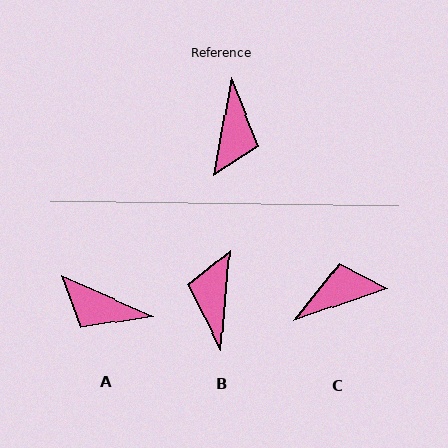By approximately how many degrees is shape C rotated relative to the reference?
Approximately 119 degrees counter-clockwise.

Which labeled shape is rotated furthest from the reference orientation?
B, about 174 degrees away.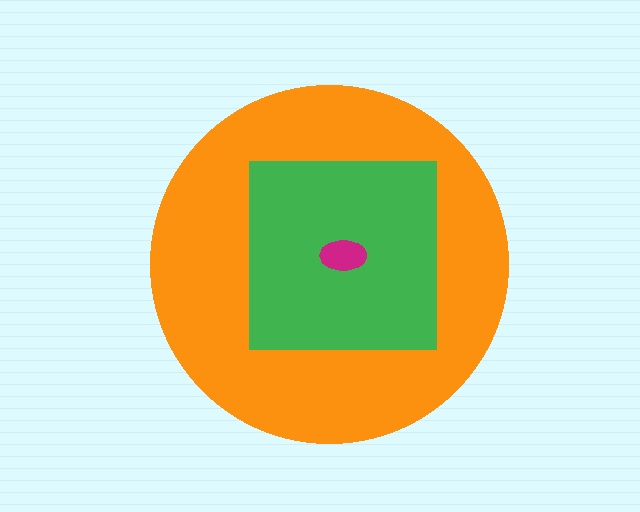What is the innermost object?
The magenta ellipse.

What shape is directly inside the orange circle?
The green square.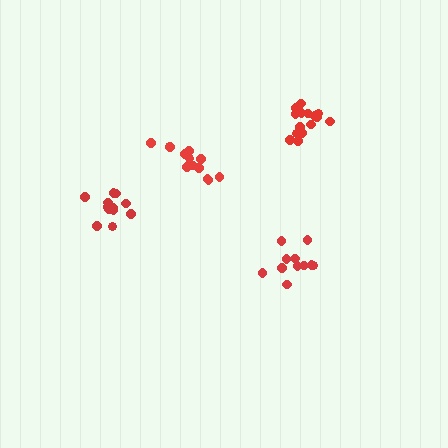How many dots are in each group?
Group 1: 15 dots, Group 2: 12 dots, Group 3: 11 dots, Group 4: 13 dots (51 total).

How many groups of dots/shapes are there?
There are 4 groups.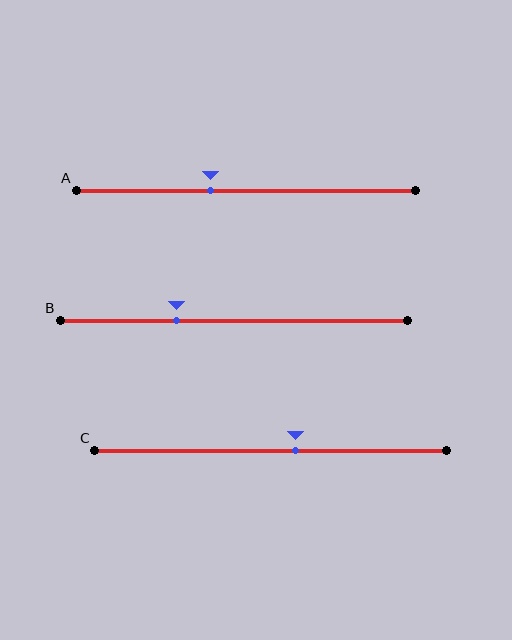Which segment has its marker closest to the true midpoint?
Segment C has its marker closest to the true midpoint.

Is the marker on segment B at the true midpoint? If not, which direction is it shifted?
No, the marker on segment B is shifted to the left by about 17% of the segment length.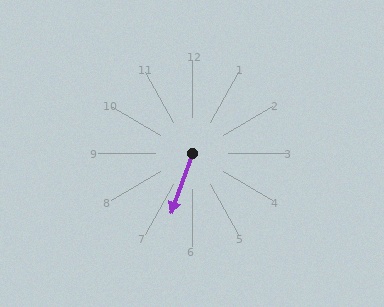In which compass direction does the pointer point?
South.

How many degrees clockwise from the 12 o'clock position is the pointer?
Approximately 199 degrees.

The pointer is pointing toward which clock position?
Roughly 7 o'clock.